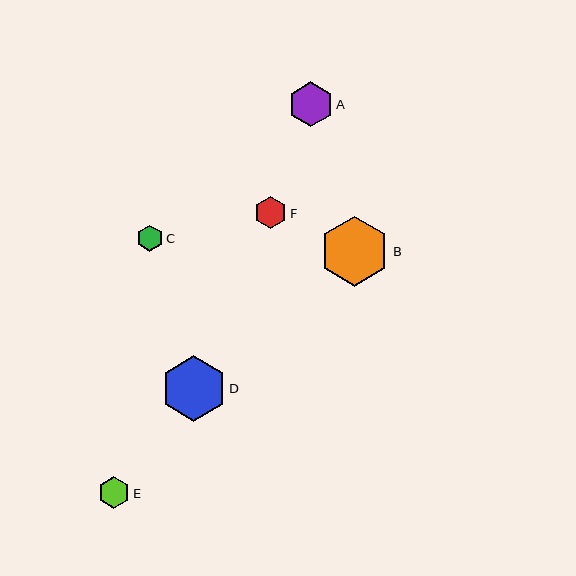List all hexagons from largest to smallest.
From largest to smallest: B, D, A, F, E, C.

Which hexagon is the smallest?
Hexagon C is the smallest with a size of approximately 26 pixels.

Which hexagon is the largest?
Hexagon B is the largest with a size of approximately 70 pixels.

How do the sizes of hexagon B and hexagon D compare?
Hexagon B and hexagon D are approximately the same size.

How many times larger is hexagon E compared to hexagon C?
Hexagon E is approximately 1.2 times the size of hexagon C.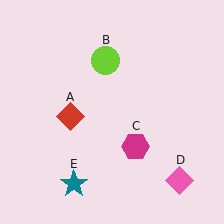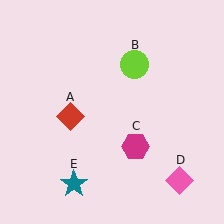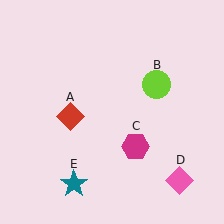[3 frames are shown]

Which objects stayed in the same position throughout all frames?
Red diamond (object A) and magenta hexagon (object C) and pink diamond (object D) and teal star (object E) remained stationary.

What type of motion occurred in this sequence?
The lime circle (object B) rotated clockwise around the center of the scene.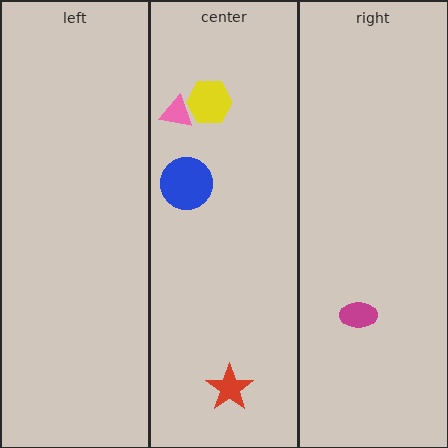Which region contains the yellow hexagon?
The center region.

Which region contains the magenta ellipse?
The right region.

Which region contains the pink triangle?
The center region.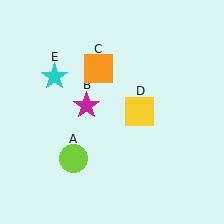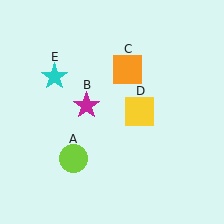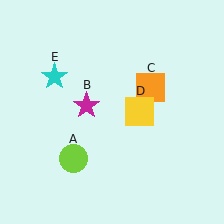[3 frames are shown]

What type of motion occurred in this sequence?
The orange square (object C) rotated clockwise around the center of the scene.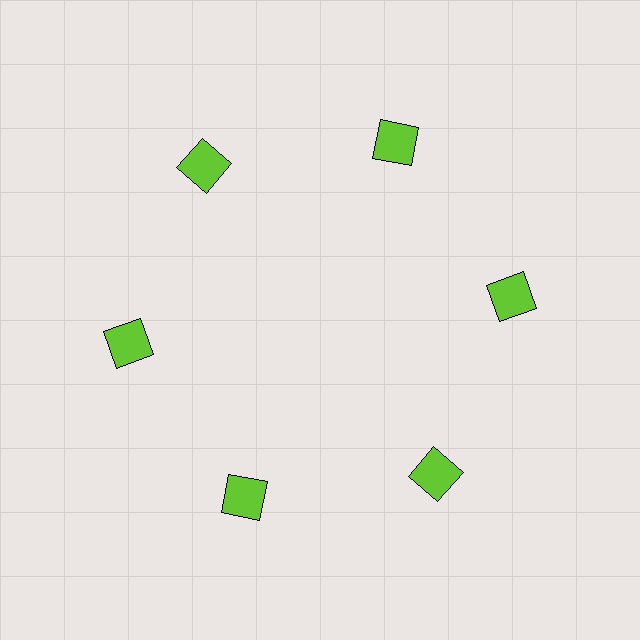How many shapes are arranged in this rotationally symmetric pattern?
There are 6 shapes, arranged in 6 groups of 1.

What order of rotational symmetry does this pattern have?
This pattern has 6-fold rotational symmetry.